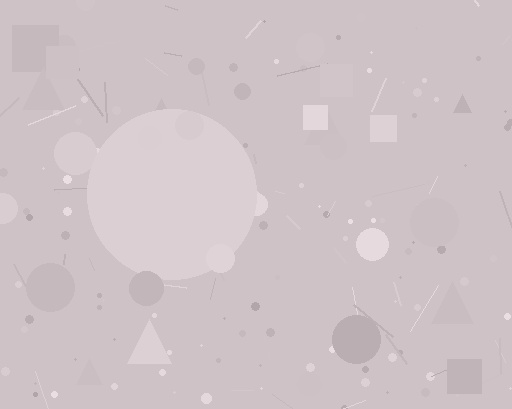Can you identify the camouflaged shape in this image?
The camouflaged shape is a circle.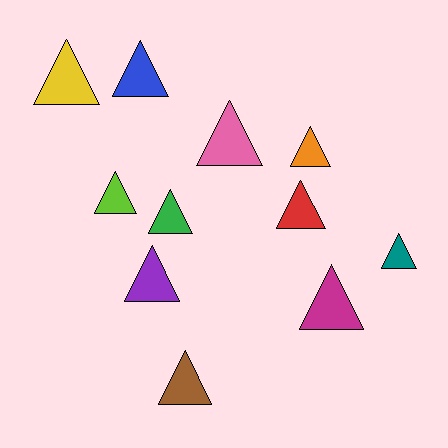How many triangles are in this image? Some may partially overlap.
There are 11 triangles.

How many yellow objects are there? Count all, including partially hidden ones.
There is 1 yellow object.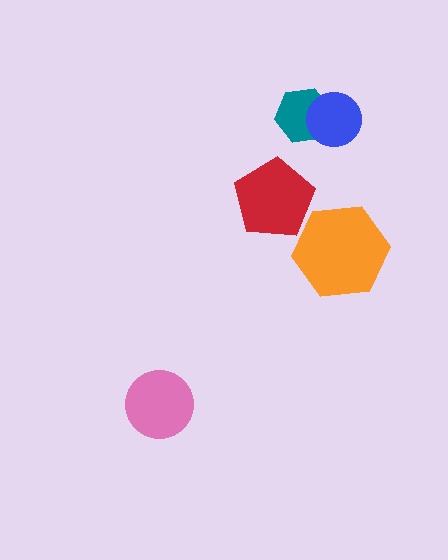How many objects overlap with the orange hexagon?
0 objects overlap with the orange hexagon.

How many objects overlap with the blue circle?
1 object overlaps with the blue circle.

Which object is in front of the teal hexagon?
The blue circle is in front of the teal hexagon.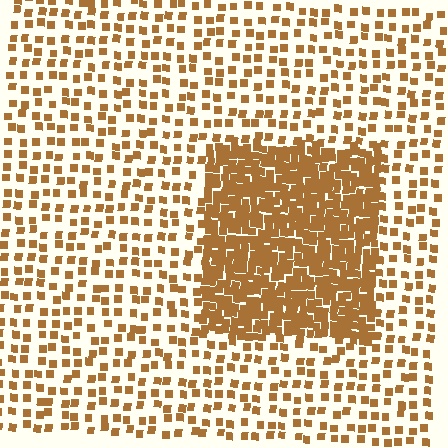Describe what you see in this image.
The image contains small brown elements arranged at two different densities. A rectangle-shaped region is visible where the elements are more densely packed than the surrounding area.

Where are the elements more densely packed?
The elements are more densely packed inside the rectangle boundary.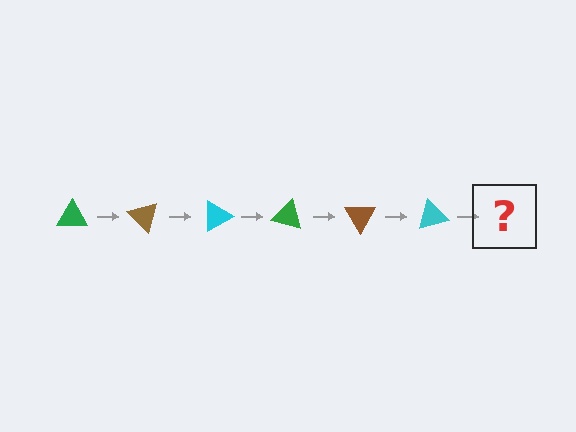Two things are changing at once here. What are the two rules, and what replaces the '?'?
The two rules are that it rotates 45 degrees each step and the color cycles through green, brown, and cyan. The '?' should be a green triangle, rotated 270 degrees from the start.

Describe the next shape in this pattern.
It should be a green triangle, rotated 270 degrees from the start.